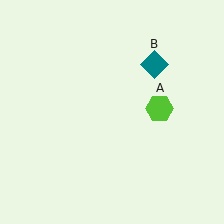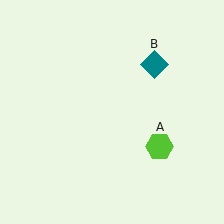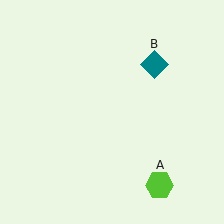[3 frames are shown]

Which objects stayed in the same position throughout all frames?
Teal diamond (object B) remained stationary.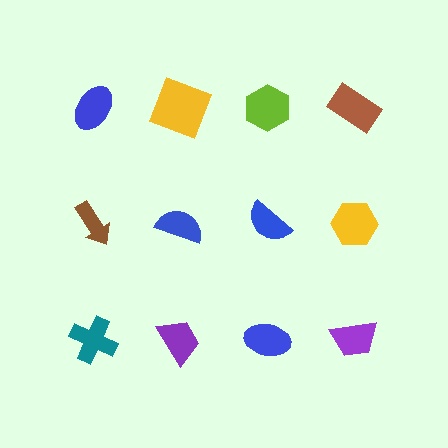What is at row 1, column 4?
A brown rectangle.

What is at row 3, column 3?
A blue ellipse.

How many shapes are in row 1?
4 shapes.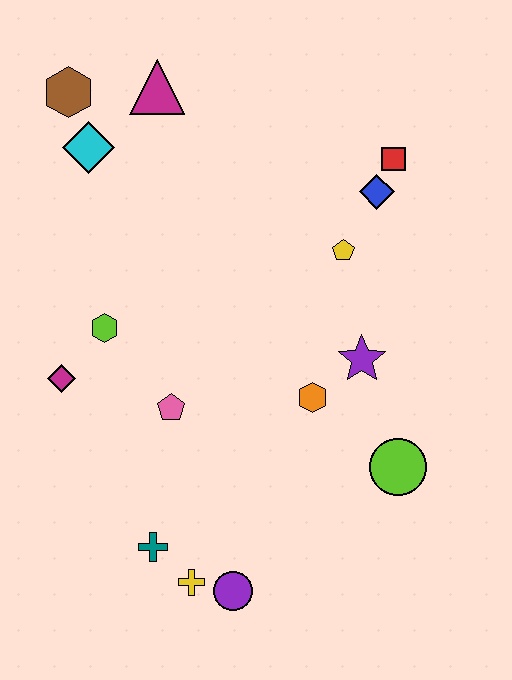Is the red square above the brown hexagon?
No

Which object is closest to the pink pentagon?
The lime hexagon is closest to the pink pentagon.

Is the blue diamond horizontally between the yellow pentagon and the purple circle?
No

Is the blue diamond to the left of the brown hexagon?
No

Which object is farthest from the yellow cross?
The brown hexagon is farthest from the yellow cross.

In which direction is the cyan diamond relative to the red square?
The cyan diamond is to the left of the red square.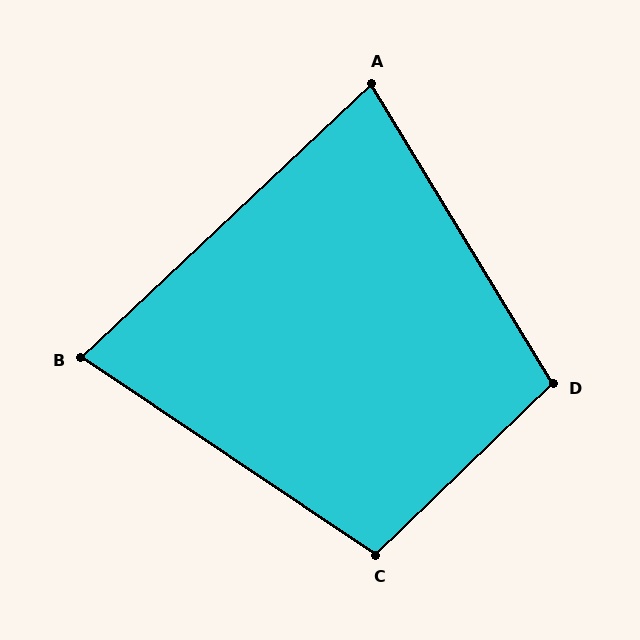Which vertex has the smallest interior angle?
B, at approximately 77 degrees.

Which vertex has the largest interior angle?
D, at approximately 103 degrees.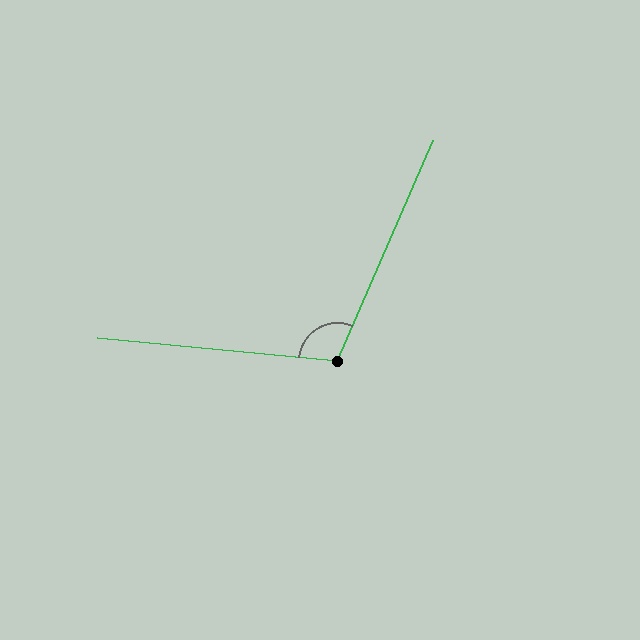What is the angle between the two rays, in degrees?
Approximately 108 degrees.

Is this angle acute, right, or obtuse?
It is obtuse.